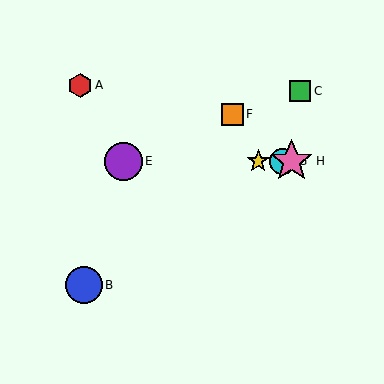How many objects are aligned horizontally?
4 objects (D, E, G, H) are aligned horizontally.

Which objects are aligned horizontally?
Objects D, E, G, H are aligned horizontally.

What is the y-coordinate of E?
Object E is at y≈161.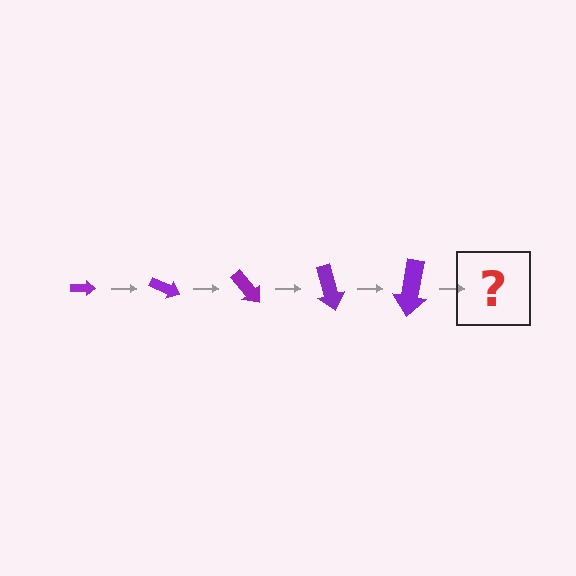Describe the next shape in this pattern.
It should be an arrow, larger than the previous one and rotated 125 degrees from the start.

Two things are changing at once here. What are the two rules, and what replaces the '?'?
The two rules are that the arrow grows larger each step and it rotates 25 degrees each step. The '?' should be an arrow, larger than the previous one and rotated 125 degrees from the start.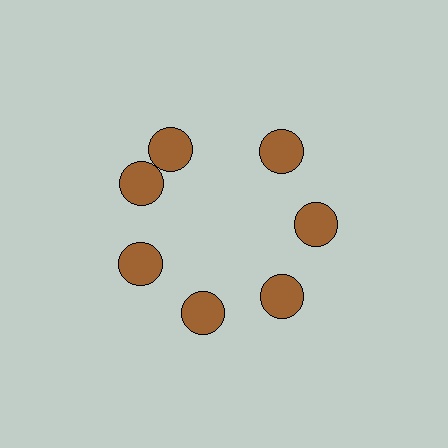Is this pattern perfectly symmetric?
No. The 7 brown circles are arranged in a ring, but one element near the 12 o'clock position is rotated out of alignment along the ring, breaking the 7-fold rotational symmetry.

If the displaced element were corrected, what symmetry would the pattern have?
It would have 7-fold rotational symmetry — the pattern would map onto itself every 51 degrees.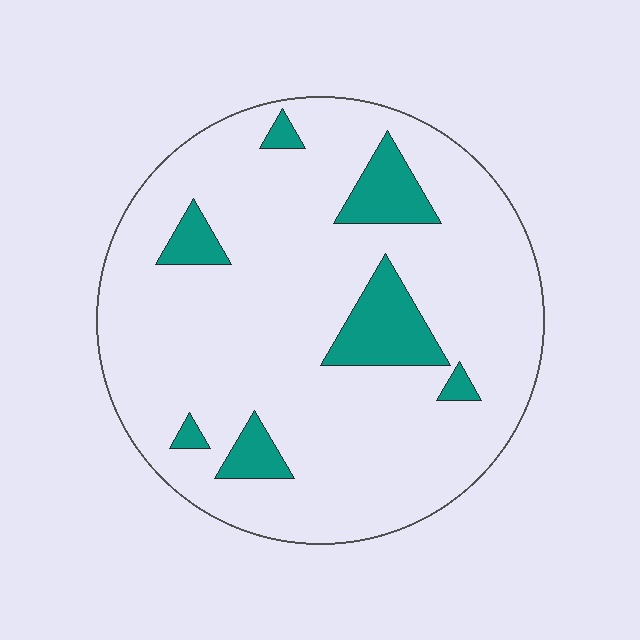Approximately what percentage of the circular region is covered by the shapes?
Approximately 15%.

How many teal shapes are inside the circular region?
7.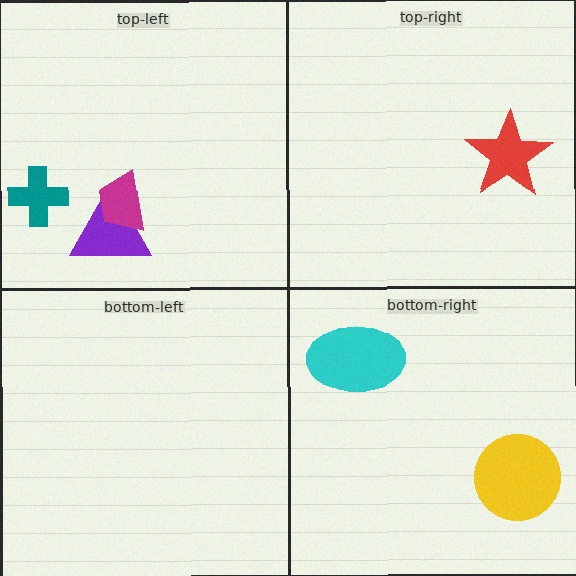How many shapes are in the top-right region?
1.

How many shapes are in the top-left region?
3.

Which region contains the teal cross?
The top-left region.